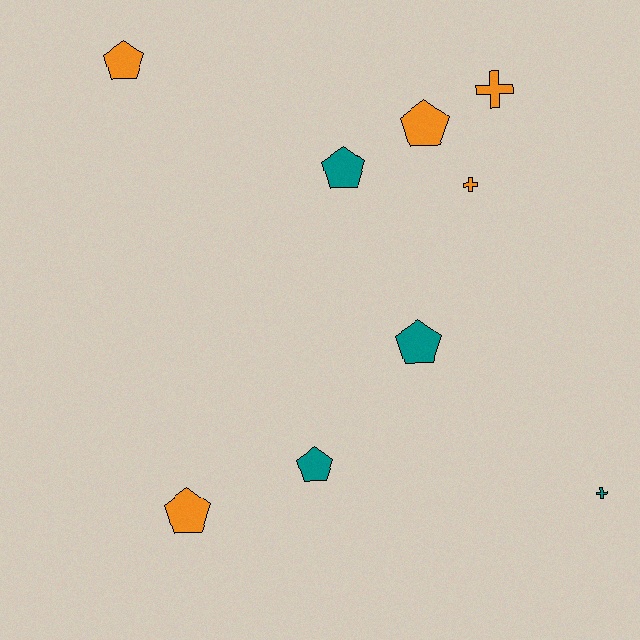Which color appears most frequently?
Orange, with 5 objects.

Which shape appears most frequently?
Pentagon, with 6 objects.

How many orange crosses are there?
There are 2 orange crosses.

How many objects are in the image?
There are 9 objects.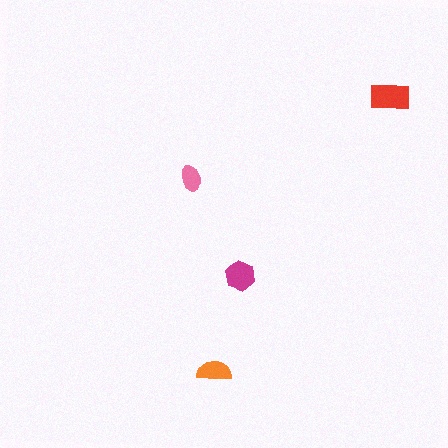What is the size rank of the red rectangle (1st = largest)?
1st.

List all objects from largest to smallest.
The red rectangle, the magenta hexagon, the orange semicircle, the pink ellipse.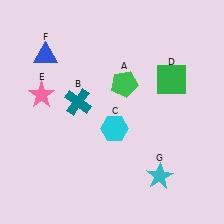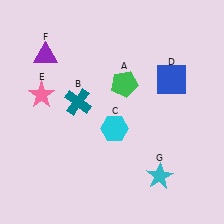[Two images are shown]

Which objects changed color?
D changed from green to blue. F changed from blue to purple.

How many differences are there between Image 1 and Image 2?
There are 2 differences between the two images.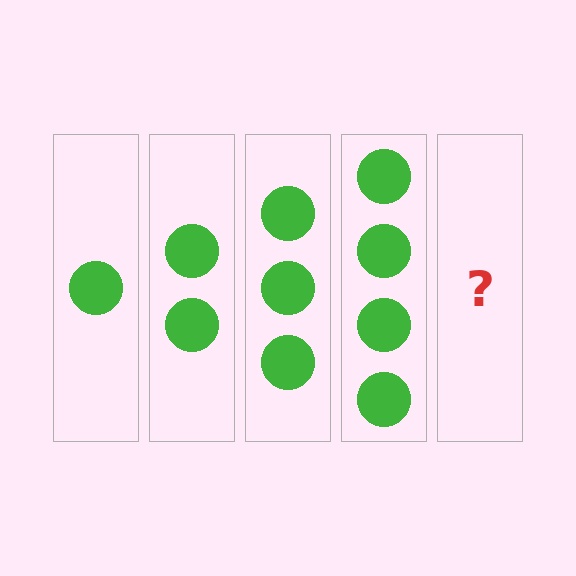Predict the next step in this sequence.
The next step is 5 circles.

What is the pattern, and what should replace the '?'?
The pattern is that each step adds one more circle. The '?' should be 5 circles.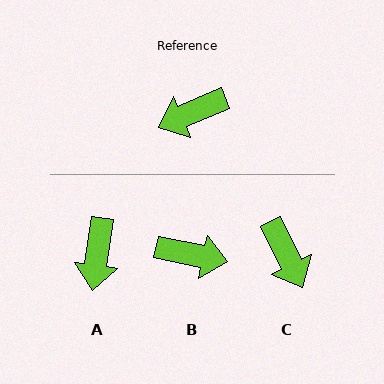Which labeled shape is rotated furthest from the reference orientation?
B, about 145 degrees away.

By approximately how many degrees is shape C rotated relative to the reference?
Approximately 93 degrees counter-clockwise.